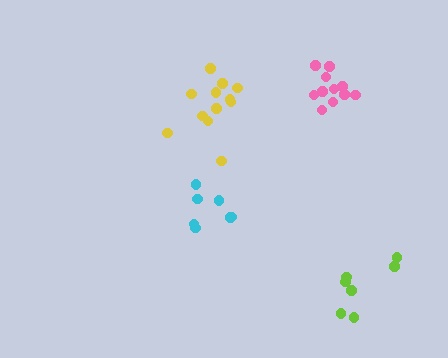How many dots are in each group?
Group 1: 7 dots, Group 2: 12 dots, Group 3: 11 dots, Group 4: 7 dots (37 total).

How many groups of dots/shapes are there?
There are 4 groups.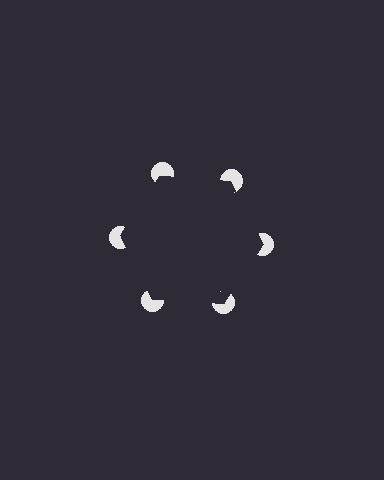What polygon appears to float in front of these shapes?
An illusory hexagon — its edges are inferred from the aligned wedge cuts in the pac-man discs, not physically drawn.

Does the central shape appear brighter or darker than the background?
It typically appears slightly darker than the background, even though no actual brightness change is drawn.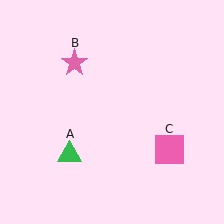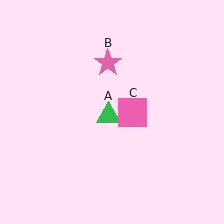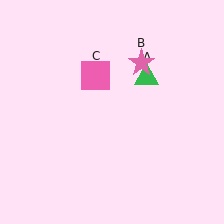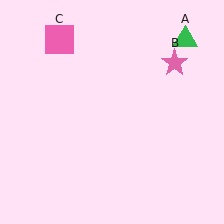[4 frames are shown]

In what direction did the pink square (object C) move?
The pink square (object C) moved up and to the left.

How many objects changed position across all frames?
3 objects changed position: green triangle (object A), pink star (object B), pink square (object C).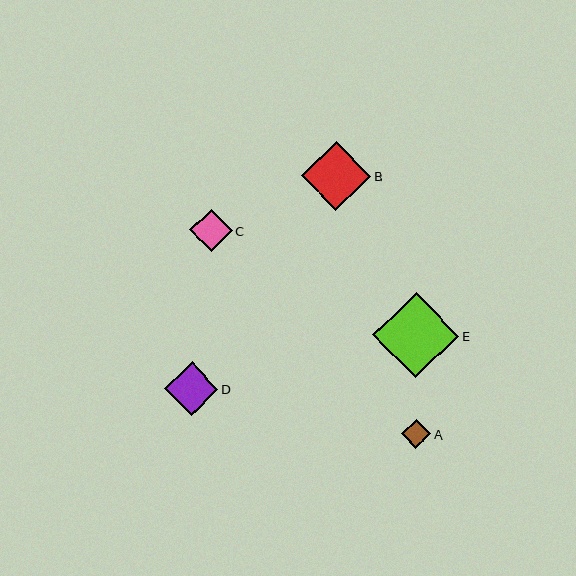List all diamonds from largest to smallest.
From largest to smallest: E, B, D, C, A.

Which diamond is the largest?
Diamond E is the largest with a size of approximately 86 pixels.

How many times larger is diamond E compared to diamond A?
Diamond E is approximately 3.0 times the size of diamond A.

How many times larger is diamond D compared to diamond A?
Diamond D is approximately 1.9 times the size of diamond A.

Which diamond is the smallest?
Diamond A is the smallest with a size of approximately 29 pixels.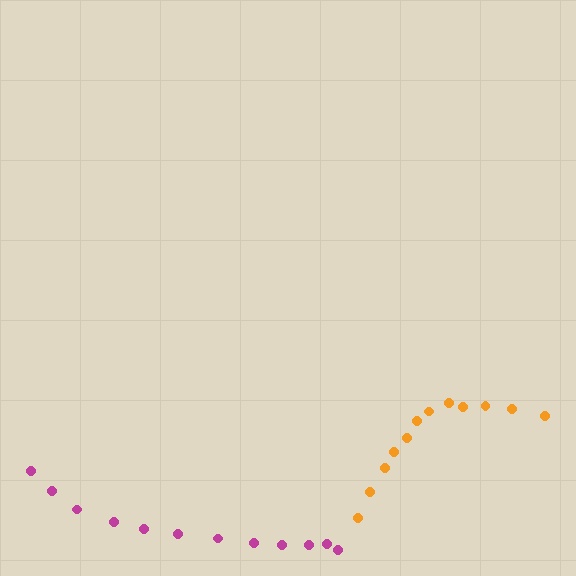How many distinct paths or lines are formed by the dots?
There are 2 distinct paths.